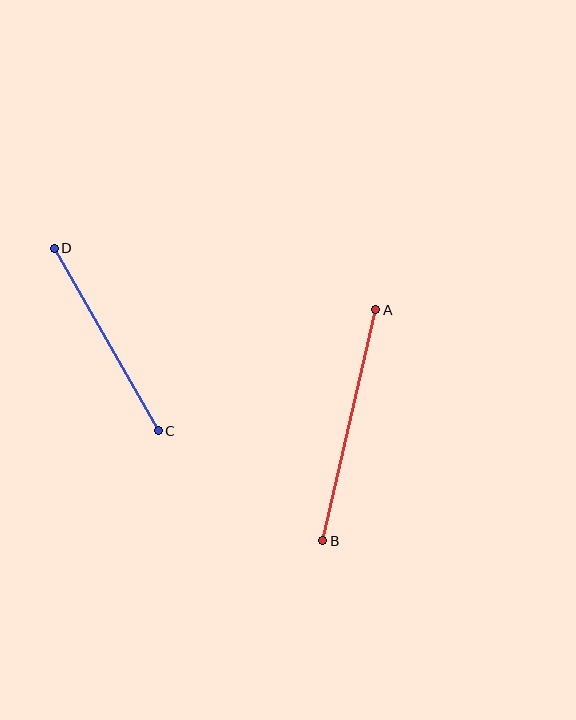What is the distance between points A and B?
The distance is approximately 237 pixels.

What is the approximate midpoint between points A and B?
The midpoint is at approximately (349, 425) pixels.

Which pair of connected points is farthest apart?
Points A and B are farthest apart.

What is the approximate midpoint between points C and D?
The midpoint is at approximately (106, 340) pixels.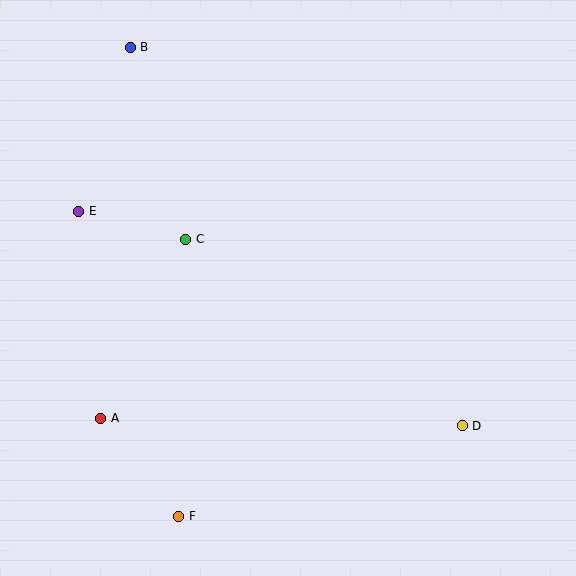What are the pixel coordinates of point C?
Point C is at (186, 239).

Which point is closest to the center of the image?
Point C at (186, 239) is closest to the center.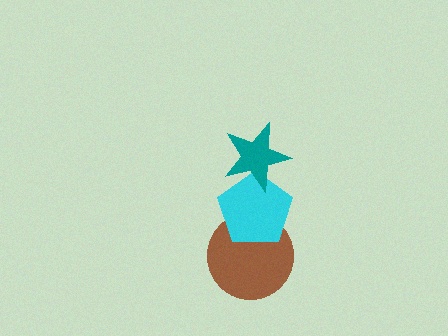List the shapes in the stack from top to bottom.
From top to bottom: the teal star, the cyan pentagon, the brown circle.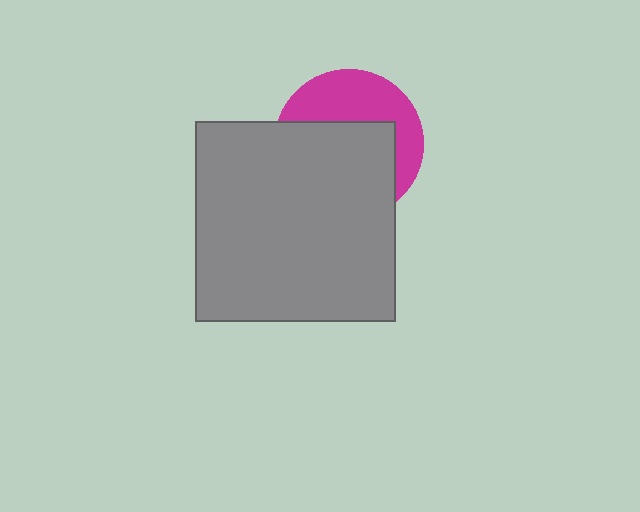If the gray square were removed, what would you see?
You would see the complete magenta circle.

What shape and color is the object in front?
The object in front is a gray square.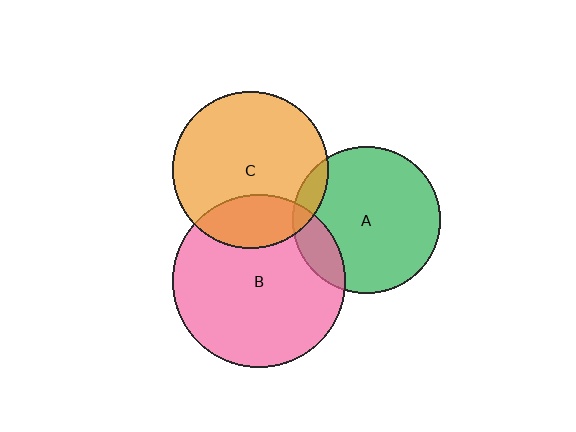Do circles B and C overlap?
Yes.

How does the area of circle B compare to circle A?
Approximately 1.4 times.